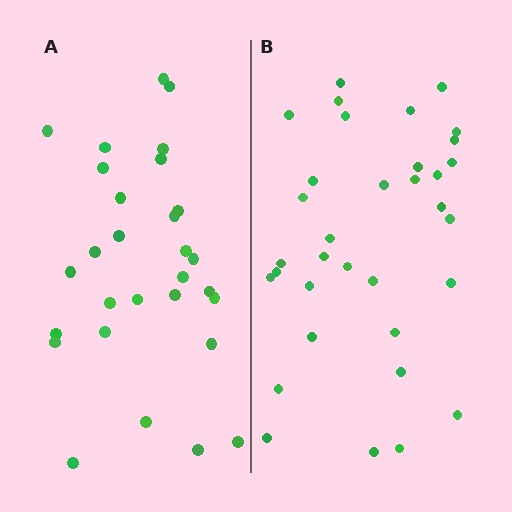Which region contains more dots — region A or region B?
Region B (the right region) has more dots.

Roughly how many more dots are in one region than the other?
Region B has about 5 more dots than region A.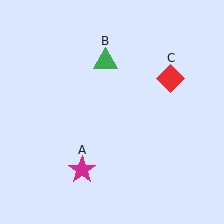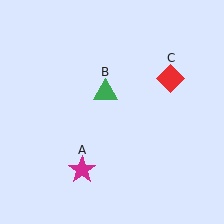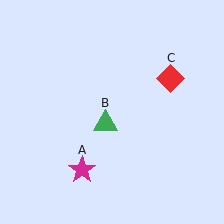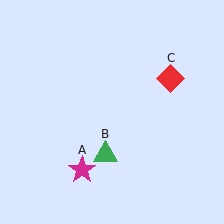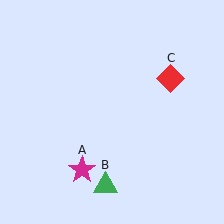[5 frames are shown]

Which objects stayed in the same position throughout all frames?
Magenta star (object A) and red diamond (object C) remained stationary.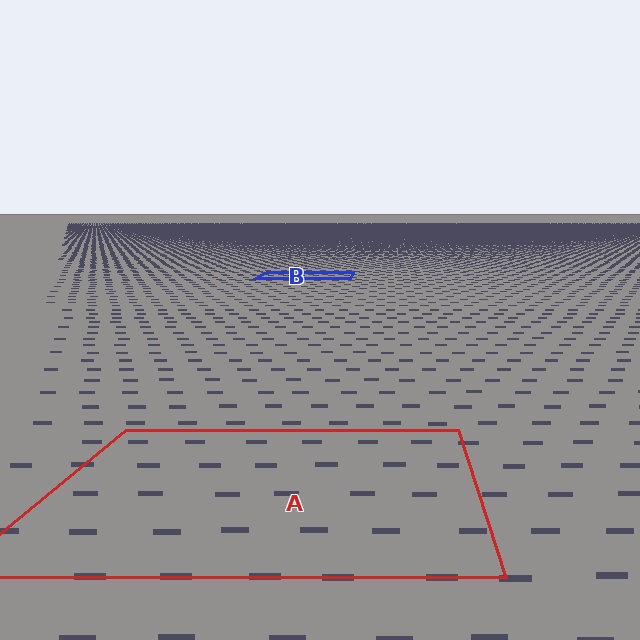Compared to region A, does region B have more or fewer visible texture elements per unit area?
Region B has more texture elements per unit area — they are packed more densely because it is farther away.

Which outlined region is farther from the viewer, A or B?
Region B is farther from the viewer — the texture elements inside it appear smaller and more densely packed.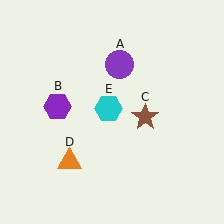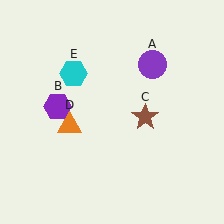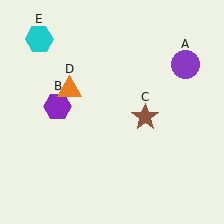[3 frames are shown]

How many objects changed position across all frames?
3 objects changed position: purple circle (object A), orange triangle (object D), cyan hexagon (object E).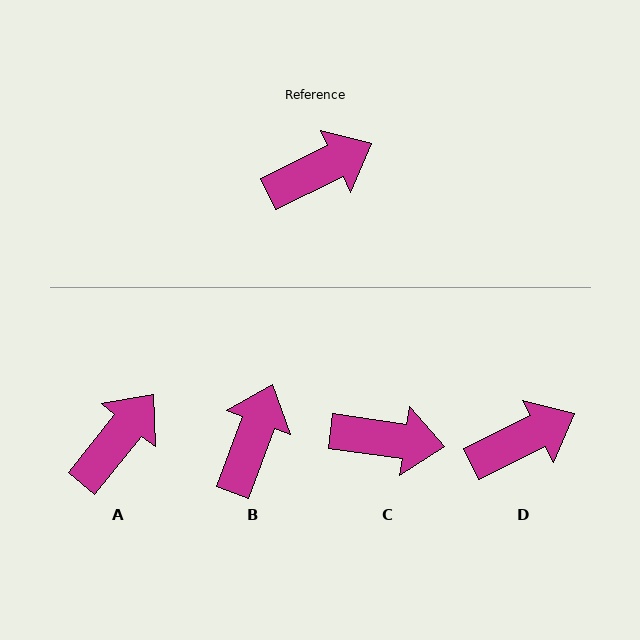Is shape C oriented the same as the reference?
No, it is off by about 34 degrees.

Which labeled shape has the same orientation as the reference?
D.